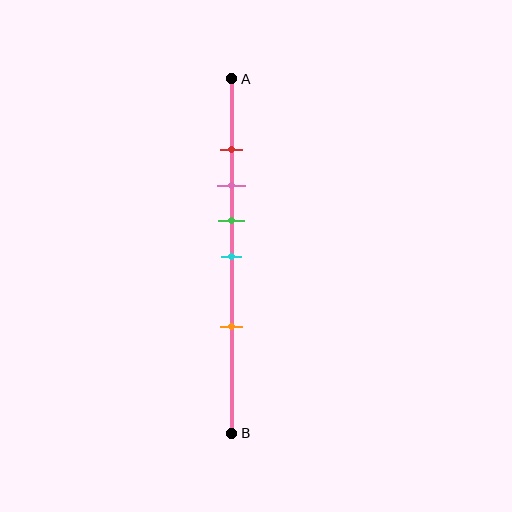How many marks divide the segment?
There are 5 marks dividing the segment.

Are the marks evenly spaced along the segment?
No, the marks are not evenly spaced.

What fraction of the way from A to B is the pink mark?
The pink mark is approximately 30% (0.3) of the way from A to B.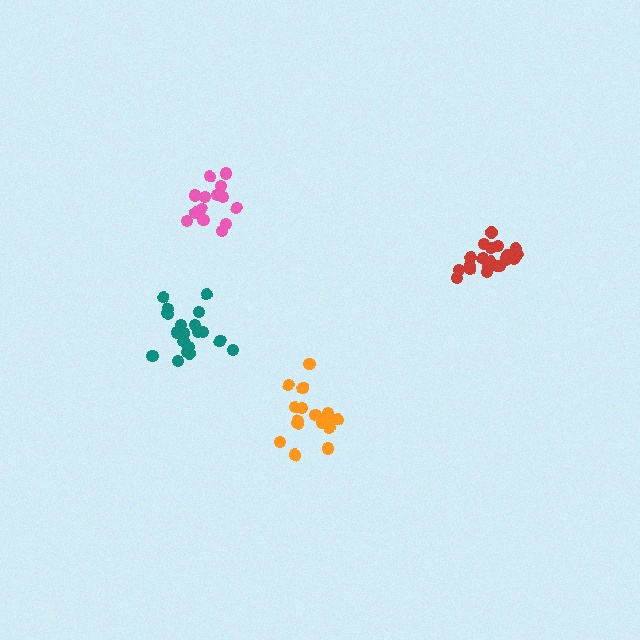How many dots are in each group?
Group 1: 19 dots, Group 2: 20 dots, Group 3: 17 dots, Group 4: 15 dots (71 total).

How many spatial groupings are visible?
There are 4 spatial groupings.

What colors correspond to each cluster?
The clusters are colored: teal, red, orange, pink.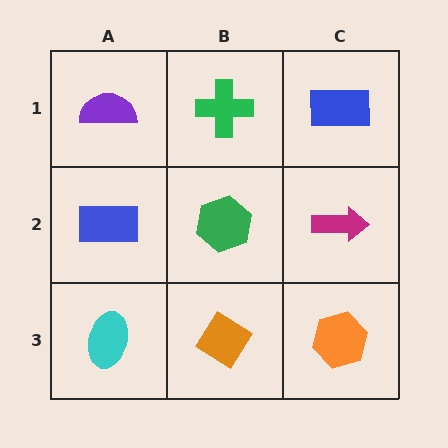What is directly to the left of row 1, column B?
A purple semicircle.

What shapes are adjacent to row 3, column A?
A blue rectangle (row 2, column A), an orange diamond (row 3, column B).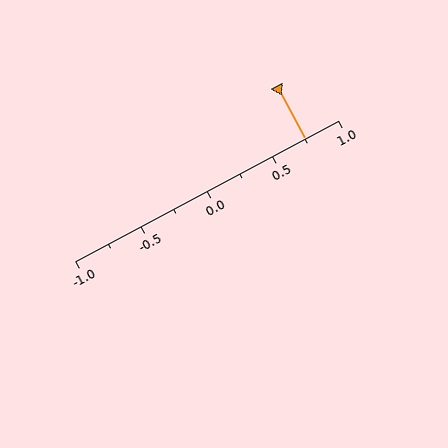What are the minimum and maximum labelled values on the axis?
The axis runs from -1.0 to 1.0.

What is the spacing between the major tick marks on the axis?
The major ticks are spaced 0.5 apart.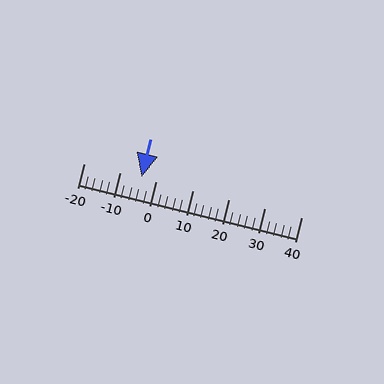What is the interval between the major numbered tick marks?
The major tick marks are spaced 10 units apart.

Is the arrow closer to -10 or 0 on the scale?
The arrow is closer to 0.